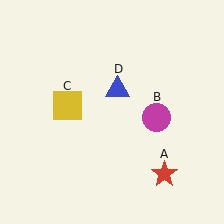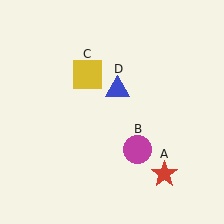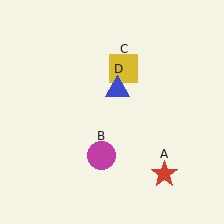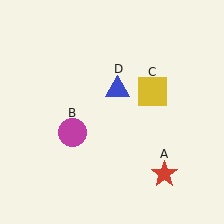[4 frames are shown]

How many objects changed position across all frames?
2 objects changed position: magenta circle (object B), yellow square (object C).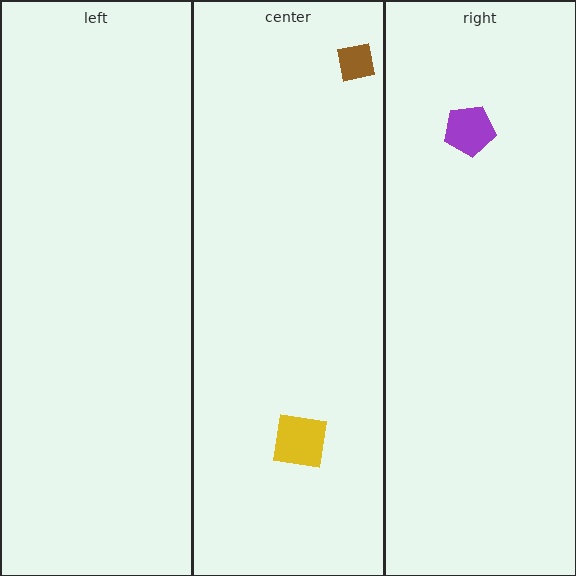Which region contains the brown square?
The center region.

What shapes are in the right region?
The purple pentagon.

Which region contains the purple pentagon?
The right region.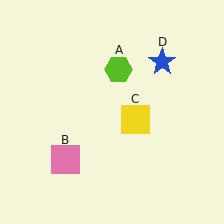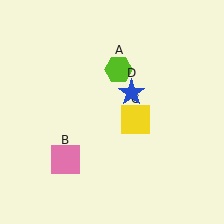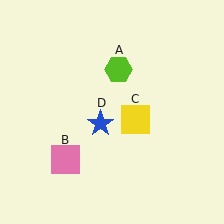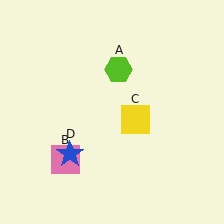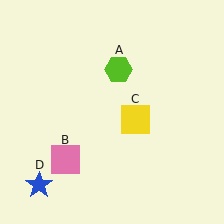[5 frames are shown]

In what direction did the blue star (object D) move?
The blue star (object D) moved down and to the left.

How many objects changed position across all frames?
1 object changed position: blue star (object D).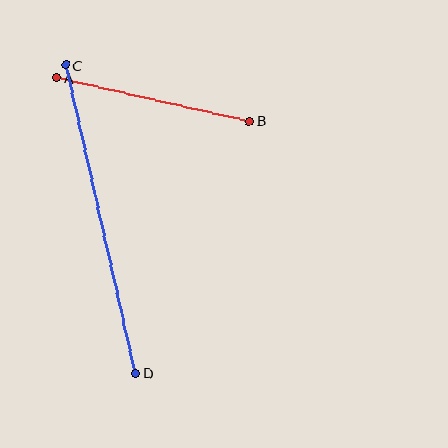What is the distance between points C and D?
The distance is approximately 316 pixels.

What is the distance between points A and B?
The distance is approximately 197 pixels.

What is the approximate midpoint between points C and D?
The midpoint is at approximately (101, 219) pixels.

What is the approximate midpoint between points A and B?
The midpoint is at approximately (153, 100) pixels.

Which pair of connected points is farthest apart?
Points C and D are farthest apart.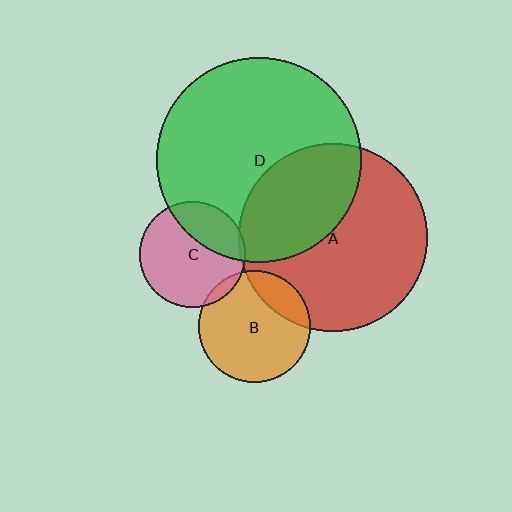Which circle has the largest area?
Circle D (green).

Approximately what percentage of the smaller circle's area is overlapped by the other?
Approximately 30%.